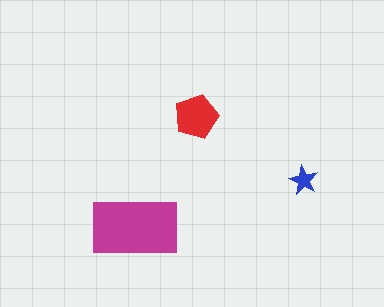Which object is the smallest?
The blue star.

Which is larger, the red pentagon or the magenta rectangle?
The magenta rectangle.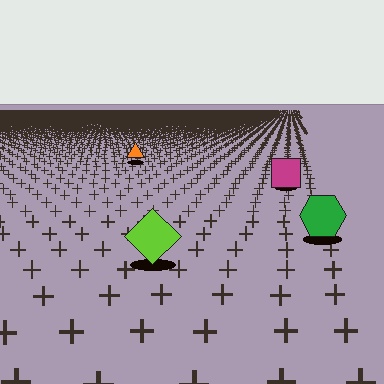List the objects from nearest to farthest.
From nearest to farthest: the lime diamond, the green hexagon, the magenta square, the orange triangle.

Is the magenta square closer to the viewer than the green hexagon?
No. The green hexagon is closer — you can tell from the texture gradient: the ground texture is coarser near it.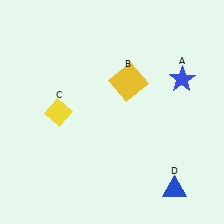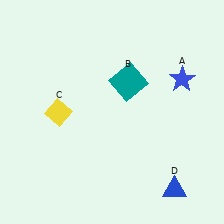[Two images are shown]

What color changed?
The square (B) changed from yellow in Image 1 to teal in Image 2.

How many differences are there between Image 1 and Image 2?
There is 1 difference between the two images.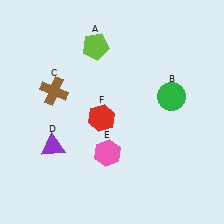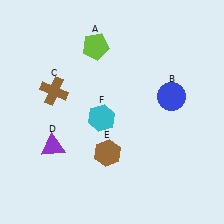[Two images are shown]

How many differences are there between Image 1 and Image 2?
There are 3 differences between the two images.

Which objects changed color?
B changed from green to blue. E changed from pink to brown. F changed from red to cyan.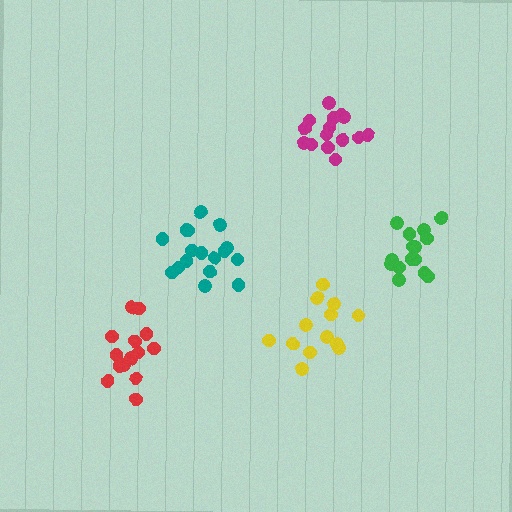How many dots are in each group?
Group 1: 14 dots, Group 2: 17 dots, Group 3: 15 dots, Group 4: 15 dots, Group 5: 13 dots (74 total).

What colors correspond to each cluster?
The clusters are colored: red, teal, magenta, green, yellow.